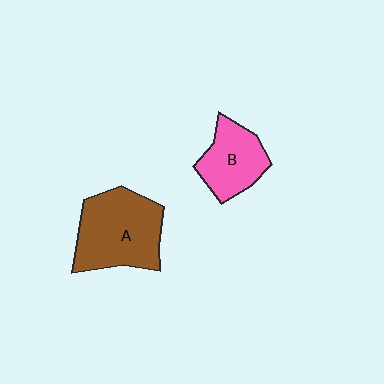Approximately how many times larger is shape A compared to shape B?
Approximately 1.6 times.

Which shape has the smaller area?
Shape B (pink).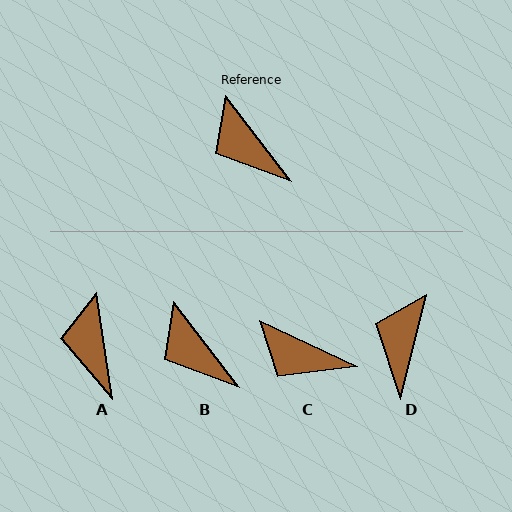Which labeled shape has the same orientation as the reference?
B.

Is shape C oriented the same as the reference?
No, it is off by about 27 degrees.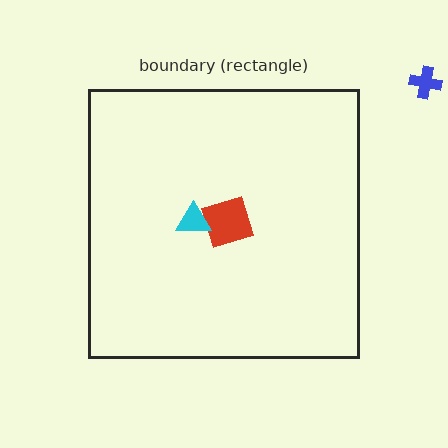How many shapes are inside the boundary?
2 inside, 1 outside.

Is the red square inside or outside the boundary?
Inside.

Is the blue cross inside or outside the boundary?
Outside.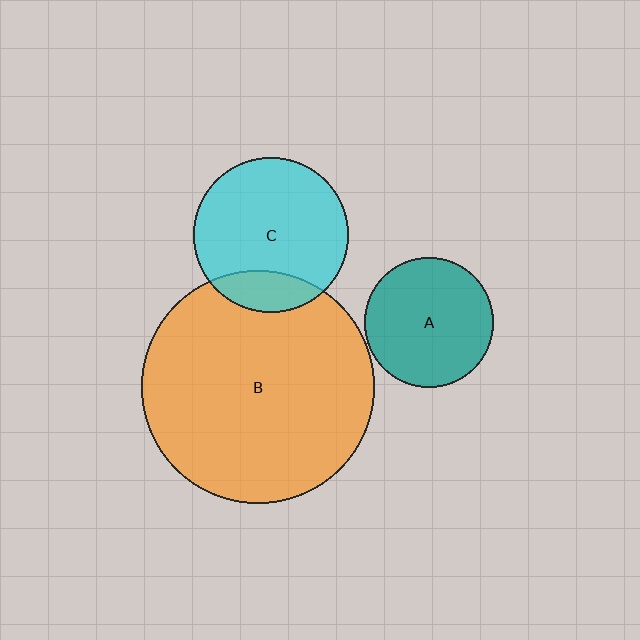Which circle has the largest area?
Circle B (orange).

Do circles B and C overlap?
Yes.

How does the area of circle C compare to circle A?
Approximately 1.4 times.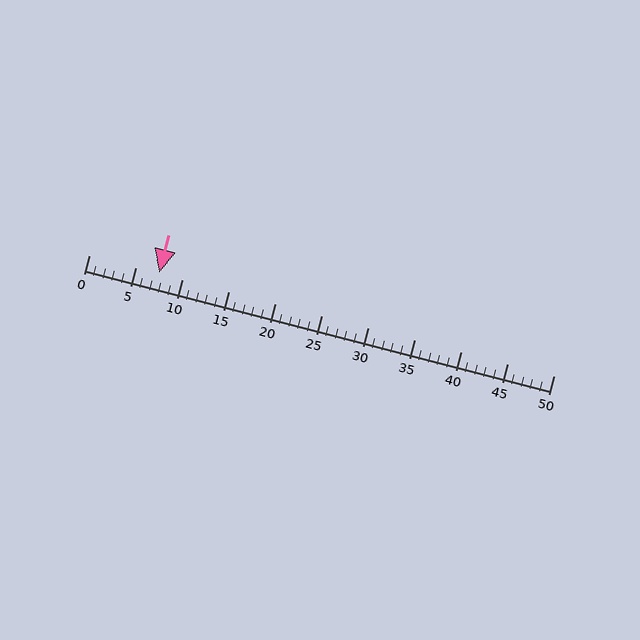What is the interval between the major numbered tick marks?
The major tick marks are spaced 5 units apart.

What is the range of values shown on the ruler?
The ruler shows values from 0 to 50.